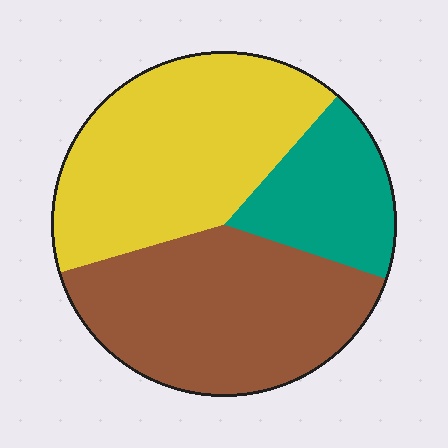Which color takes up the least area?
Teal, at roughly 20%.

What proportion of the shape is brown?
Brown covers around 40% of the shape.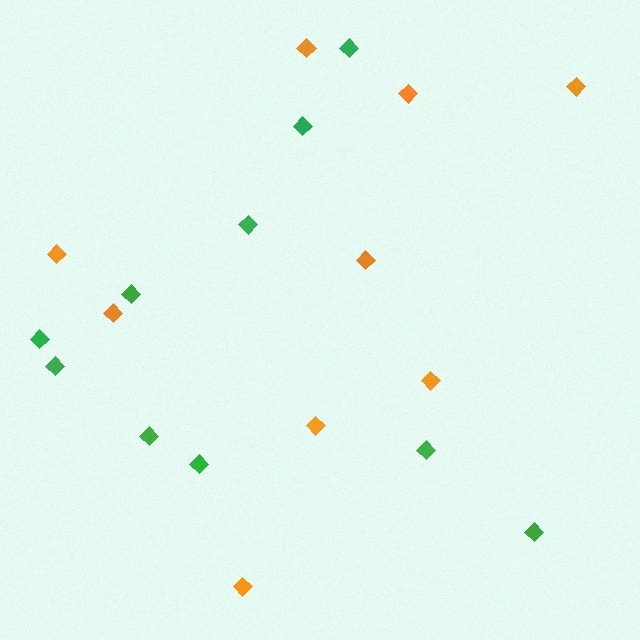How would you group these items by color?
There are 2 groups: one group of green diamonds (10) and one group of orange diamonds (9).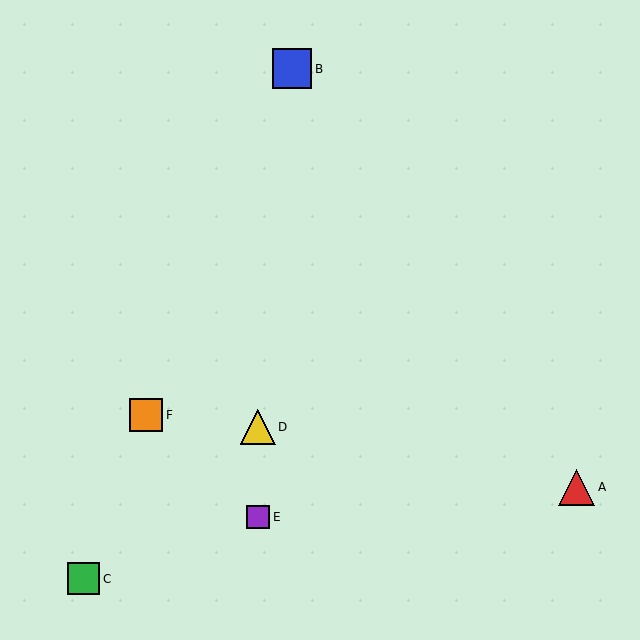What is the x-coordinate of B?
Object B is at x≈292.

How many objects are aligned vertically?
2 objects (D, E) are aligned vertically.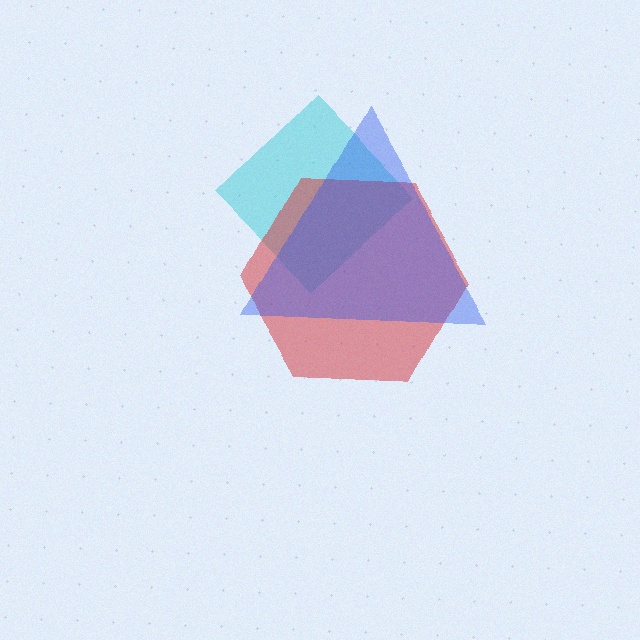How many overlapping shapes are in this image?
There are 3 overlapping shapes in the image.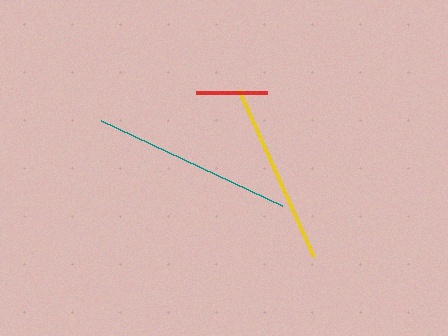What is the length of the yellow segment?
The yellow segment is approximately 183 pixels long.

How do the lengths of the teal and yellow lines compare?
The teal and yellow lines are approximately the same length.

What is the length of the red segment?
The red segment is approximately 71 pixels long.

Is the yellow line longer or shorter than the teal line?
The teal line is longer than the yellow line.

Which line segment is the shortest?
The red line is the shortest at approximately 71 pixels.